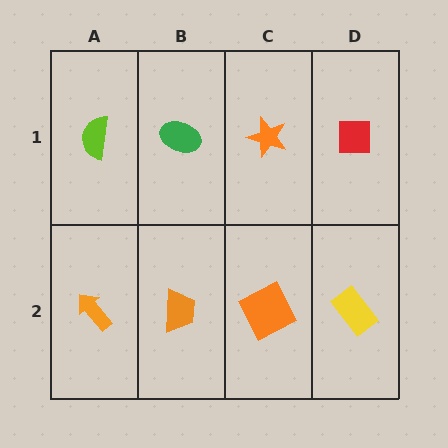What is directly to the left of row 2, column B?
An orange arrow.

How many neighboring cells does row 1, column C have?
3.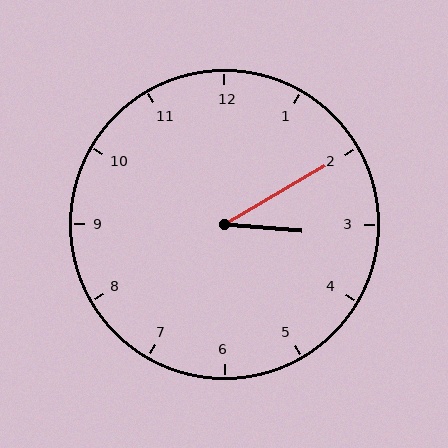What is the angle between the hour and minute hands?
Approximately 35 degrees.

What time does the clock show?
3:10.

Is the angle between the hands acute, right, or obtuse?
It is acute.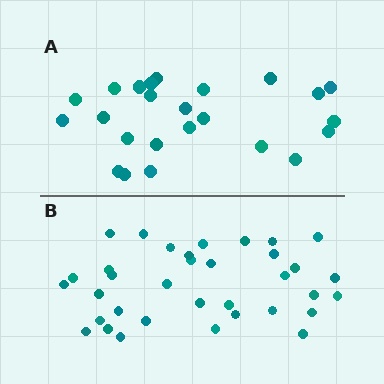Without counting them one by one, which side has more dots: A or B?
Region B (the bottom region) has more dots.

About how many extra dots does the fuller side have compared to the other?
Region B has roughly 12 or so more dots than region A.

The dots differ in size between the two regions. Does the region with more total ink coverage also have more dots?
No. Region A has more total ink coverage because its dots are larger, but region B actually contains more individual dots. Total area can be misleading — the number of items is what matters here.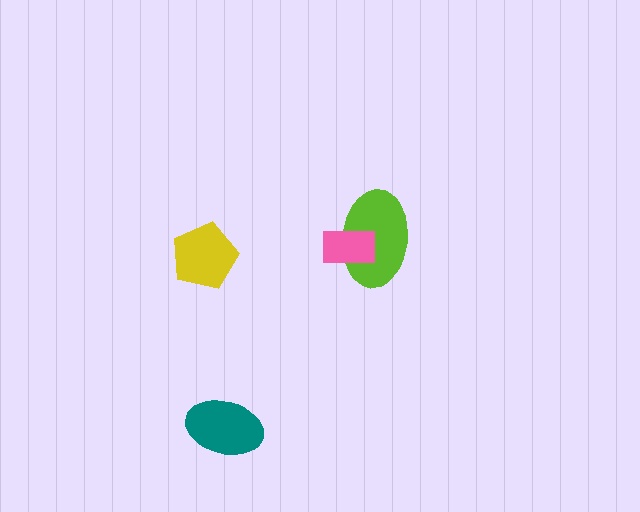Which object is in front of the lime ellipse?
The pink rectangle is in front of the lime ellipse.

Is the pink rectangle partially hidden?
No, no other shape covers it.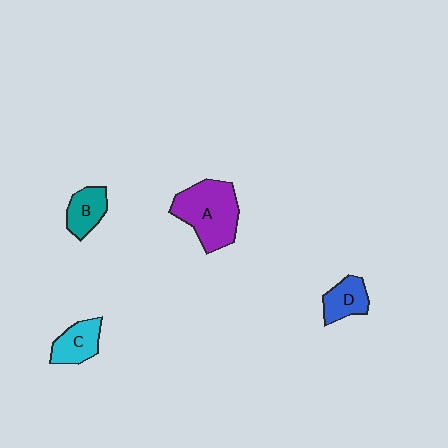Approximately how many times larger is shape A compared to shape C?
Approximately 1.9 times.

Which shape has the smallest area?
Shape B (teal).